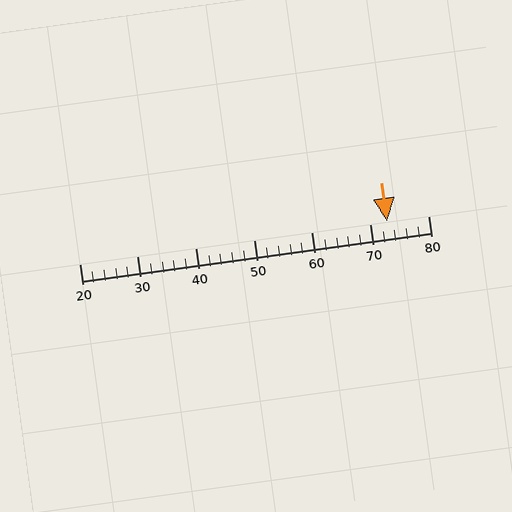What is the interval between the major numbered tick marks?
The major tick marks are spaced 10 units apart.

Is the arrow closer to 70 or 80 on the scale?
The arrow is closer to 70.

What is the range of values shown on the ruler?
The ruler shows values from 20 to 80.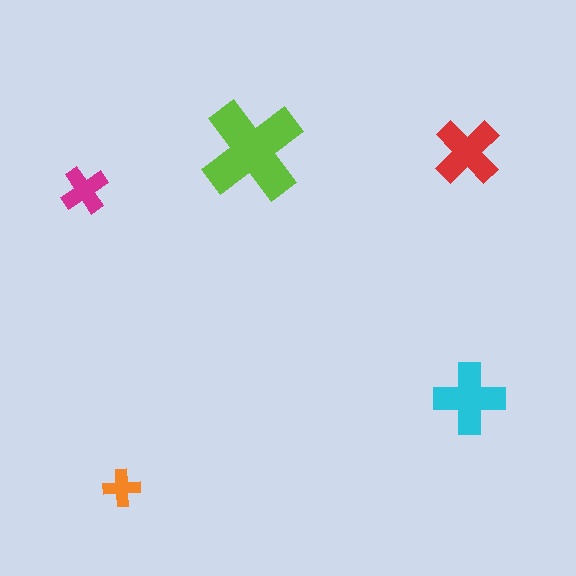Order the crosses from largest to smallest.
the lime one, the cyan one, the red one, the magenta one, the orange one.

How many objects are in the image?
There are 5 objects in the image.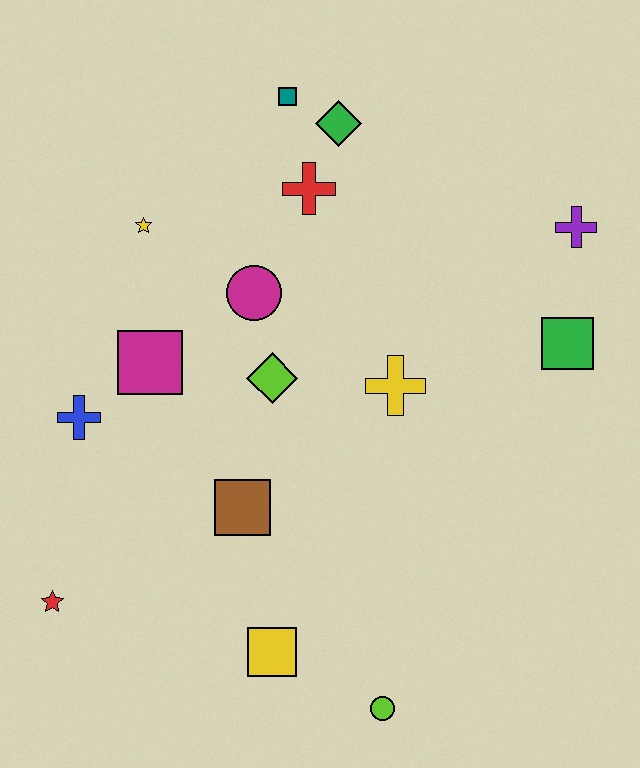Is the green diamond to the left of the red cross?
No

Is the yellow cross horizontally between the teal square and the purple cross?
Yes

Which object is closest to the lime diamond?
The magenta circle is closest to the lime diamond.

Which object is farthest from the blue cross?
The purple cross is farthest from the blue cross.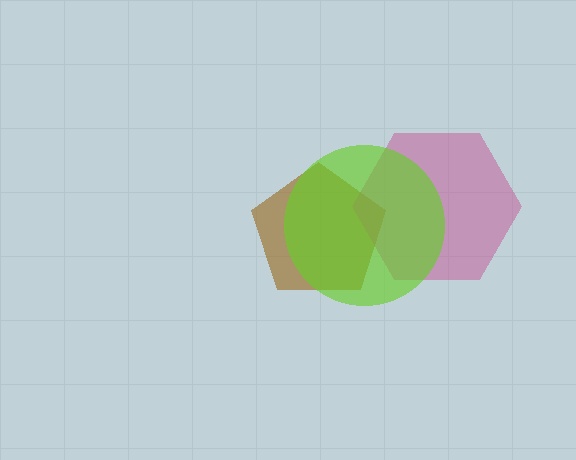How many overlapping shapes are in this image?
There are 3 overlapping shapes in the image.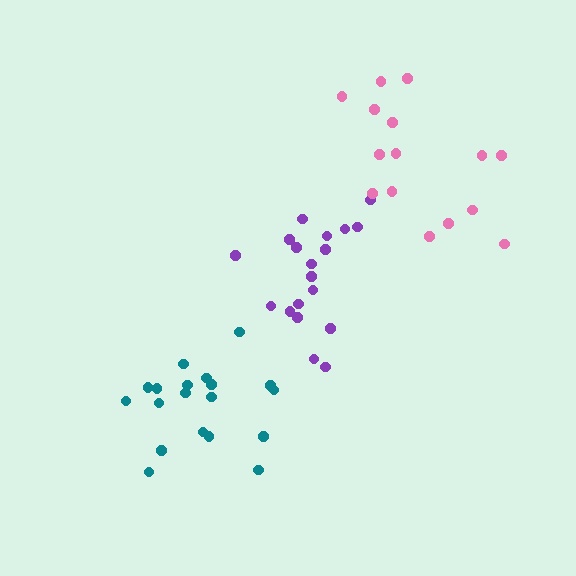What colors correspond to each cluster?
The clusters are colored: purple, teal, pink.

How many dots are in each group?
Group 1: 19 dots, Group 2: 19 dots, Group 3: 15 dots (53 total).